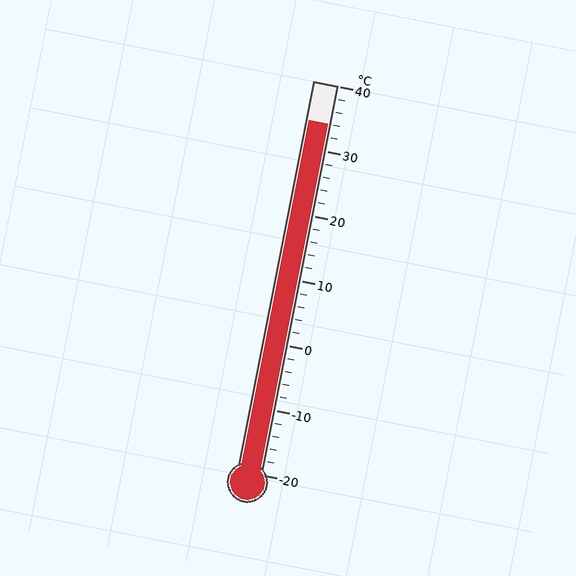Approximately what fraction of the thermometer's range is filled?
The thermometer is filled to approximately 90% of its range.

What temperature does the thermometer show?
The thermometer shows approximately 34°C.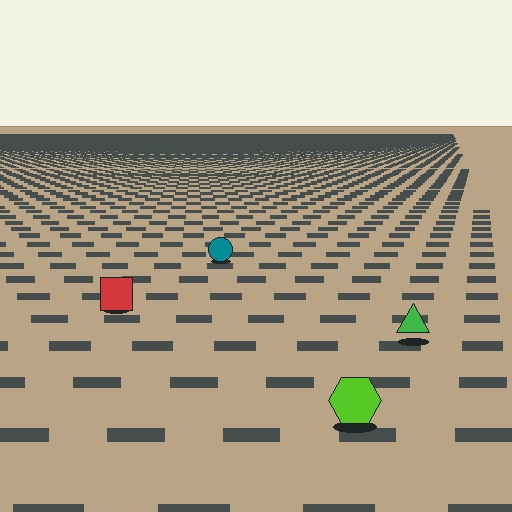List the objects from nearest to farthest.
From nearest to farthest: the lime hexagon, the green triangle, the red square, the teal circle.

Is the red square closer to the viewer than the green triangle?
No. The green triangle is closer — you can tell from the texture gradient: the ground texture is coarser near it.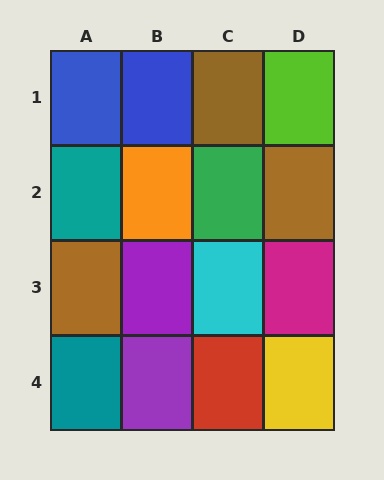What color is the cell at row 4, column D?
Yellow.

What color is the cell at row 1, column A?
Blue.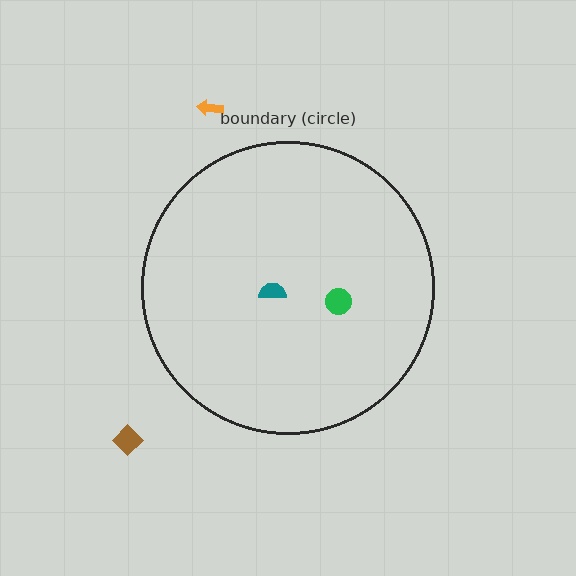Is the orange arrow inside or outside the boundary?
Outside.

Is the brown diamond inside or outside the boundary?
Outside.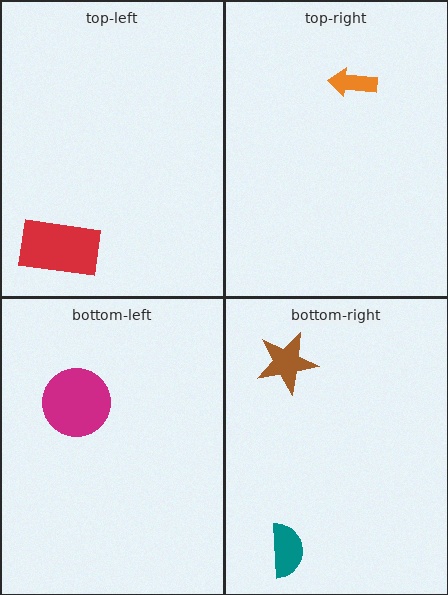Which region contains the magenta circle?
The bottom-left region.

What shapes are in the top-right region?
The orange arrow.